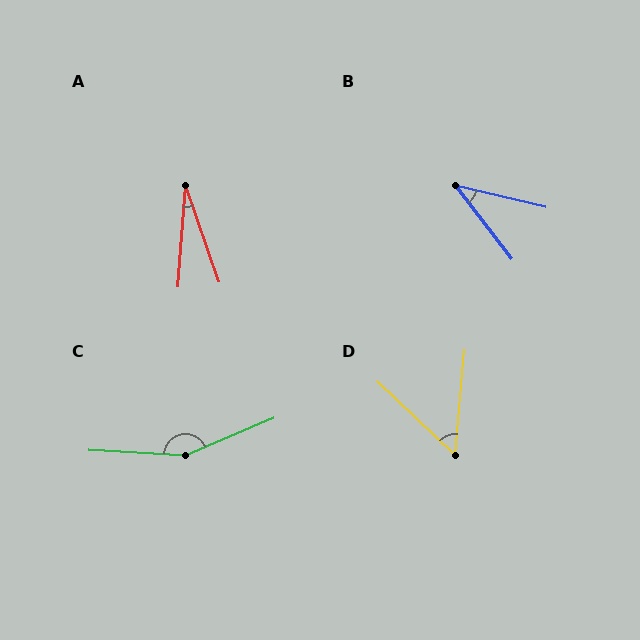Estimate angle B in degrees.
Approximately 39 degrees.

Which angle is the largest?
C, at approximately 154 degrees.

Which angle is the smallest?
A, at approximately 23 degrees.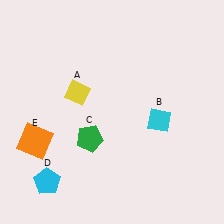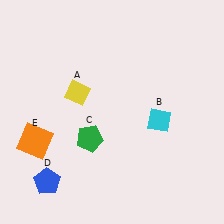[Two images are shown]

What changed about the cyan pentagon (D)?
In Image 1, D is cyan. In Image 2, it changed to blue.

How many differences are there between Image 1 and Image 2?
There is 1 difference between the two images.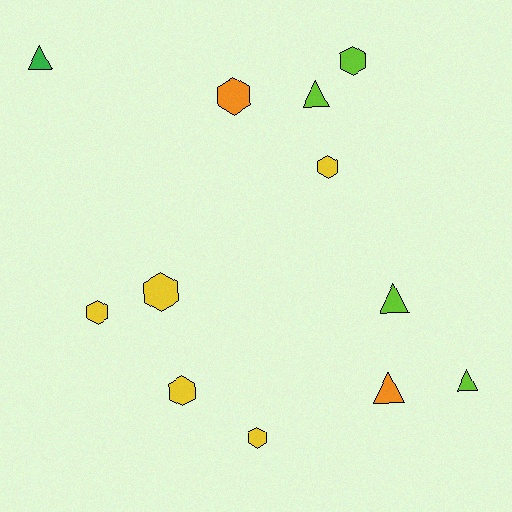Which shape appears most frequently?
Hexagon, with 7 objects.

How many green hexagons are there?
There are no green hexagons.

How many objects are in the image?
There are 12 objects.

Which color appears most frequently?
Yellow, with 5 objects.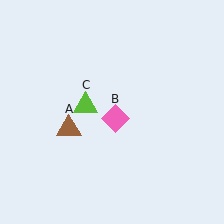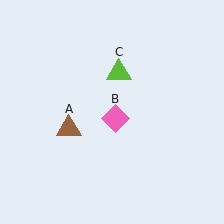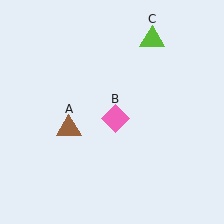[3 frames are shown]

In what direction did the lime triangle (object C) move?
The lime triangle (object C) moved up and to the right.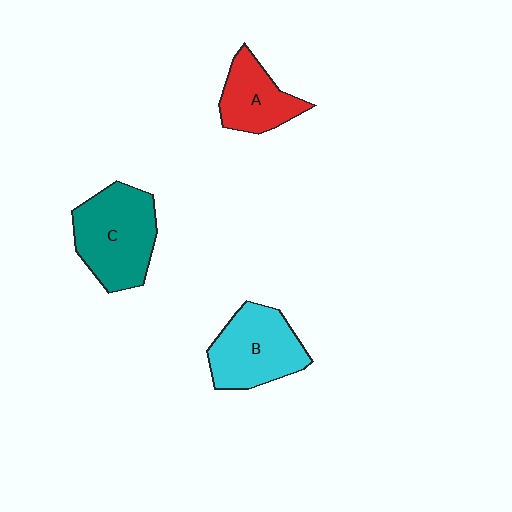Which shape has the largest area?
Shape C (teal).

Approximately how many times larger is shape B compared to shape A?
Approximately 1.4 times.